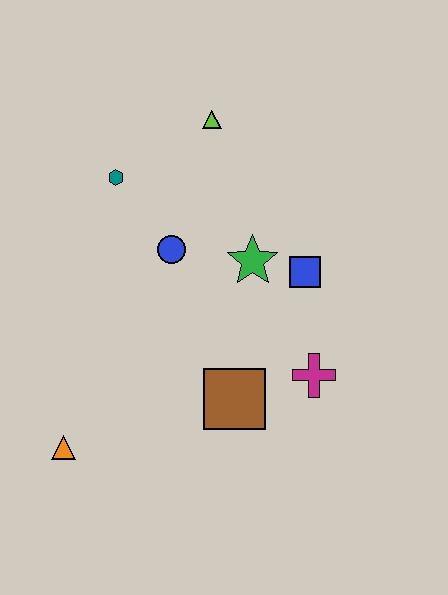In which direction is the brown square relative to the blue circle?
The brown square is below the blue circle.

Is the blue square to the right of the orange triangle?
Yes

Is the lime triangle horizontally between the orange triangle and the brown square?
Yes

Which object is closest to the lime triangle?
The teal hexagon is closest to the lime triangle.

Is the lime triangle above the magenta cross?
Yes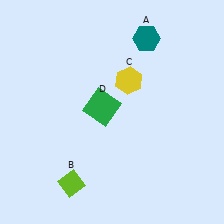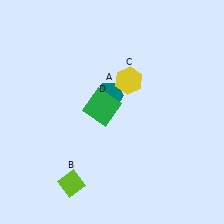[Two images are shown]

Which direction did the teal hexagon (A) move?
The teal hexagon (A) moved down.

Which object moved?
The teal hexagon (A) moved down.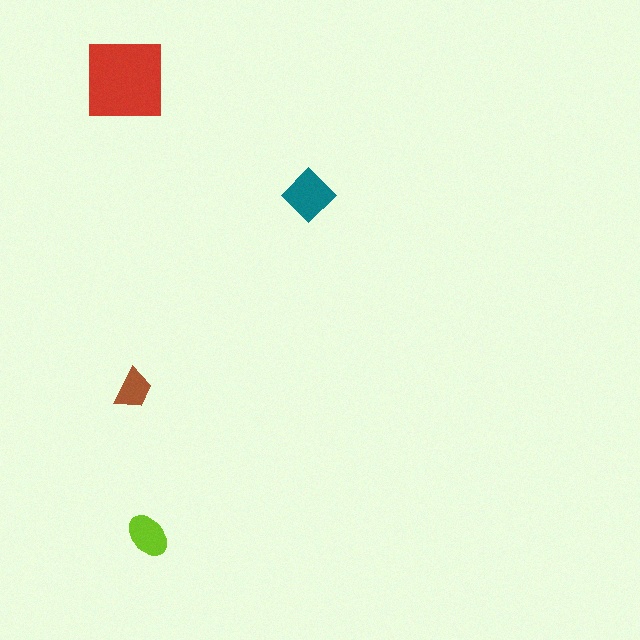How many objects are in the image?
There are 4 objects in the image.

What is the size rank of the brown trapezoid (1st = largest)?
4th.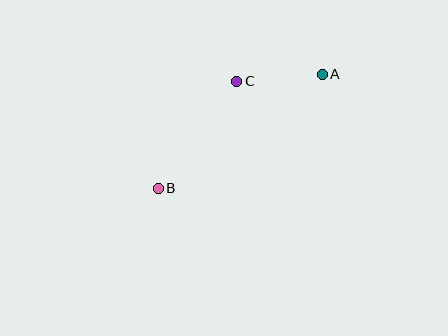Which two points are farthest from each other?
Points A and B are farthest from each other.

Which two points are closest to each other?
Points A and C are closest to each other.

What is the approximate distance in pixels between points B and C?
The distance between B and C is approximately 133 pixels.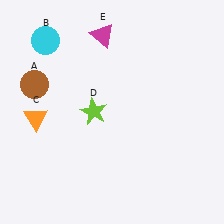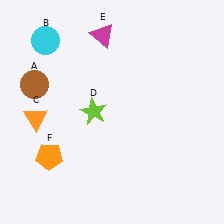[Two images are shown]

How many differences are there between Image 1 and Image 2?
There is 1 difference between the two images.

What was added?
An orange pentagon (F) was added in Image 2.